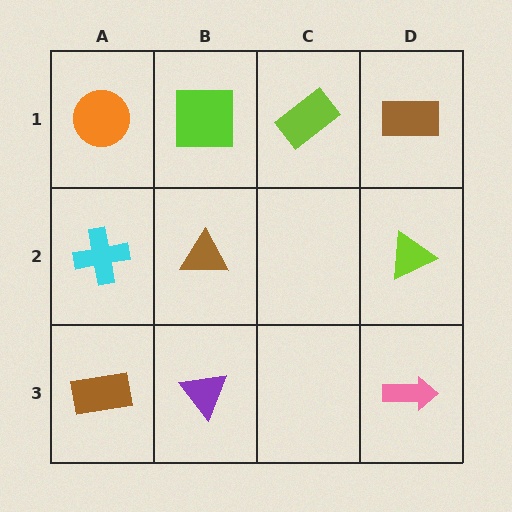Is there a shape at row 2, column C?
No, that cell is empty.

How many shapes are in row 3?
3 shapes.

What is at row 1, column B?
A lime square.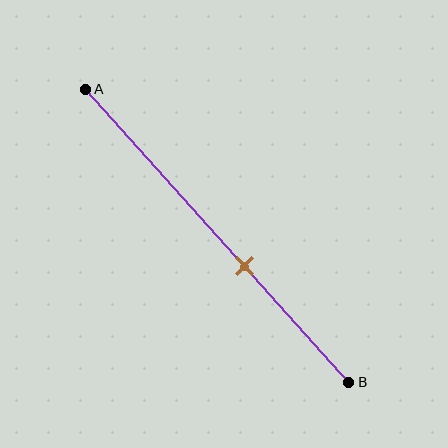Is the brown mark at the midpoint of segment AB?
No, the mark is at about 60% from A, not at the 50% midpoint.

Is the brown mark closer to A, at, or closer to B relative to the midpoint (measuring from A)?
The brown mark is closer to point B than the midpoint of segment AB.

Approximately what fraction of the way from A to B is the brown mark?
The brown mark is approximately 60% of the way from A to B.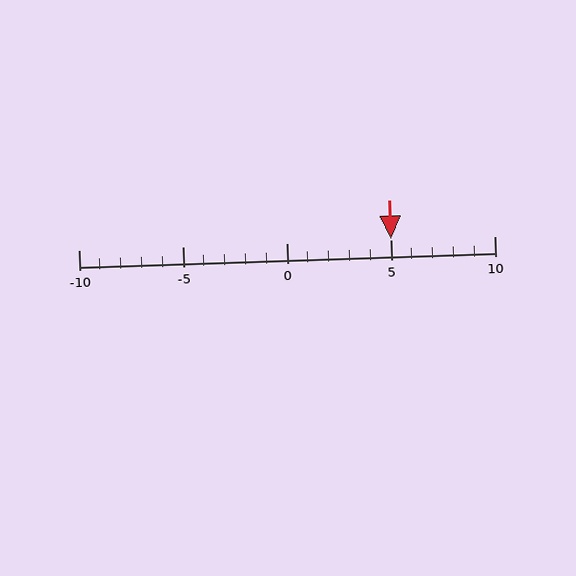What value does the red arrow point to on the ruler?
The red arrow points to approximately 5.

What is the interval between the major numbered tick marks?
The major tick marks are spaced 5 units apart.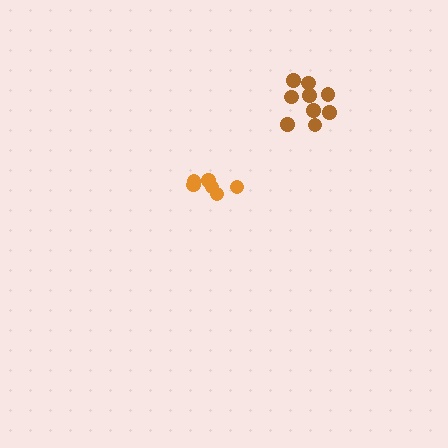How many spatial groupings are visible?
There are 2 spatial groupings.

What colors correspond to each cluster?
The clusters are colored: orange, brown.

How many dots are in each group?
Group 1: 6 dots, Group 2: 9 dots (15 total).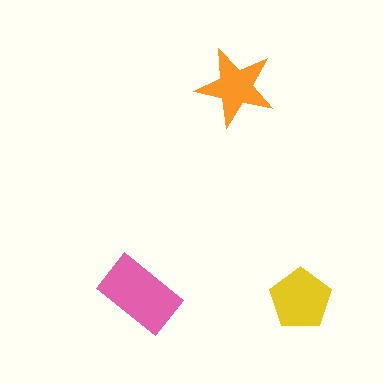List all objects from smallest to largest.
The orange star, the yellow pentagon, the pink rectangle.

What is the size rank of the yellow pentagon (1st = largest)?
2nd.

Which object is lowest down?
The yellow pentagon is bottommost.